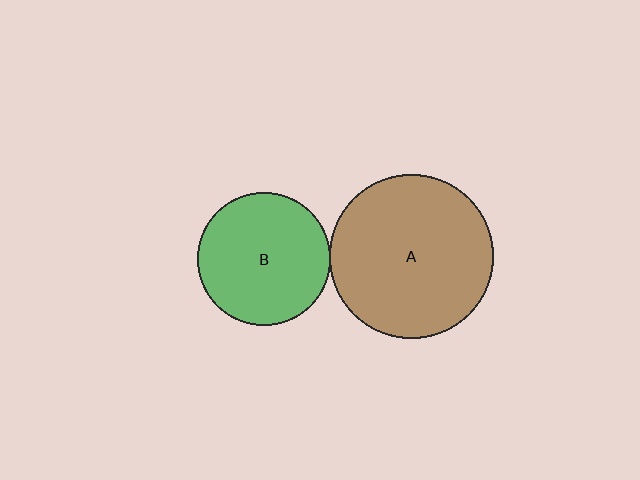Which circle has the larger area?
Circle A (brown).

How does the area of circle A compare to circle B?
Approximately 1.5 times.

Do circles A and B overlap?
Yes.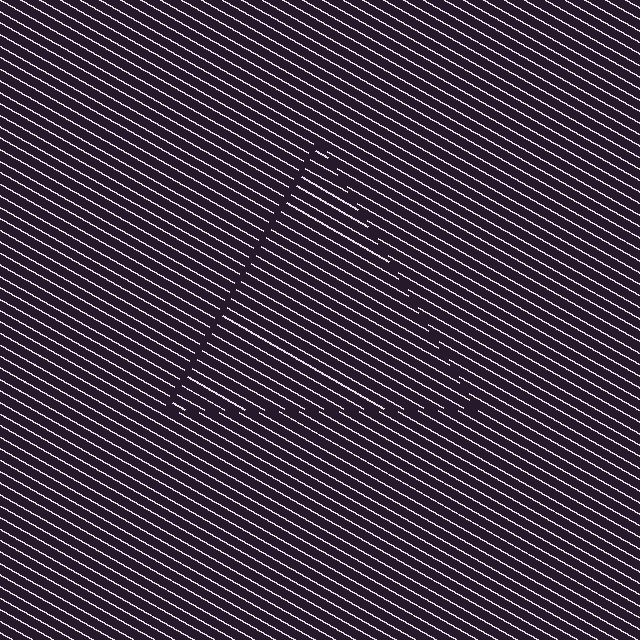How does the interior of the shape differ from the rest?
The interior of the shape contains the same grating, shifted by half a period — the contour is defined by the phase discontinuity where line-ends from the inner and outer gratings abut.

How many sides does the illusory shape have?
3 sides — the line-ends trace a triangle.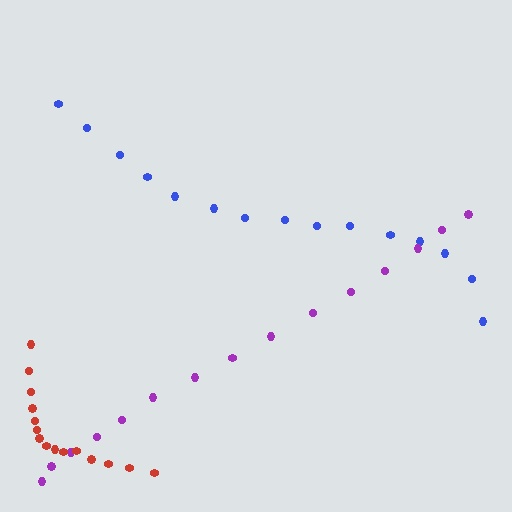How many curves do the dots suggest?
There are 3 distinct paths.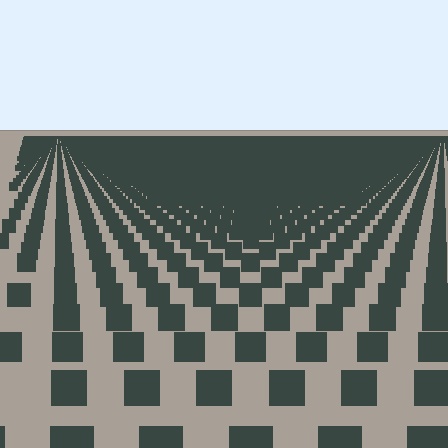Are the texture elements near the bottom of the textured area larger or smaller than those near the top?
Larger. Near the bottom, elements are closer to the viewer and appear at a bigger on-screen size.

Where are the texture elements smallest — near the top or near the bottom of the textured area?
Near the top.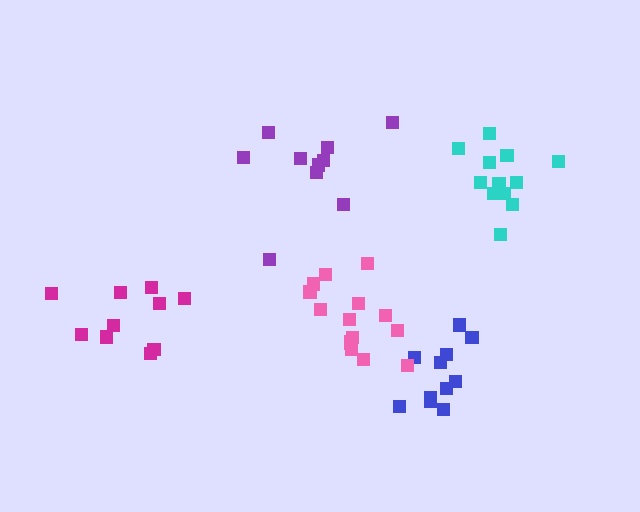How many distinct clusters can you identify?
There are 5 distinct clusters.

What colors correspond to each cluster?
The clusters are colored: blue, purple, pink, magenta, cyan.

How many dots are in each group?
Group 1: 11 dots, Group 2: 10 dots, Group 3: 15 dots, Group 4: 10 dots, Group 5: 12 dots (58 total).